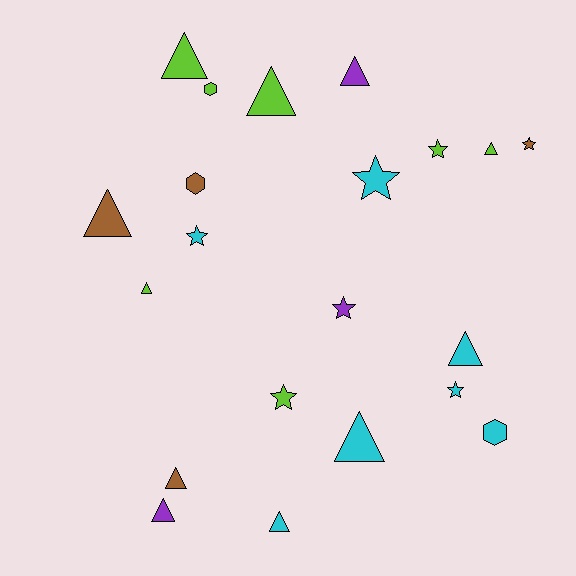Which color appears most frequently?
Lime, with 7 objects.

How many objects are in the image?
There are 21 objects.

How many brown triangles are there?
There are 2 brown triangles.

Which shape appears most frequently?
Triangle, with 11 objects.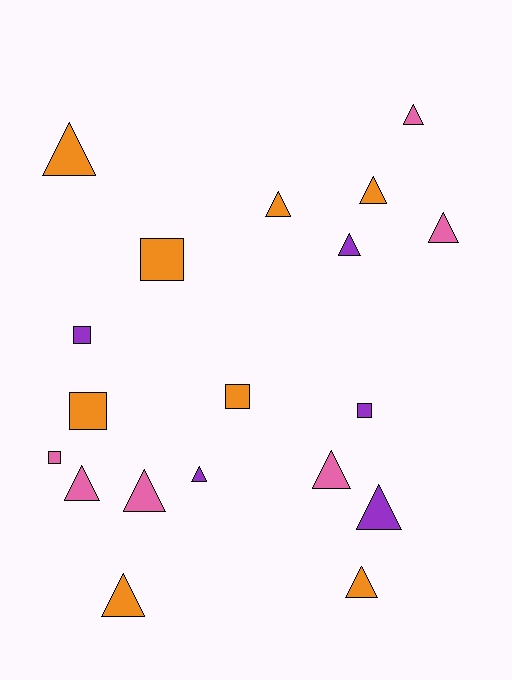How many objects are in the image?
There are 19 objects.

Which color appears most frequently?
Orange, with 8 objects.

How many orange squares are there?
There are 3 orange squares.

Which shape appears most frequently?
Triangle, with 13 objects.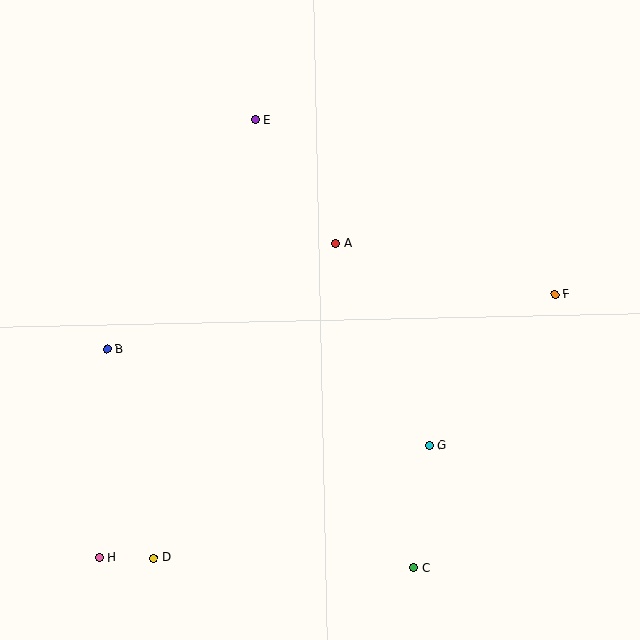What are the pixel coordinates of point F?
Point F is at (555, 294).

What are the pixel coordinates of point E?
Point E is at (255, 120).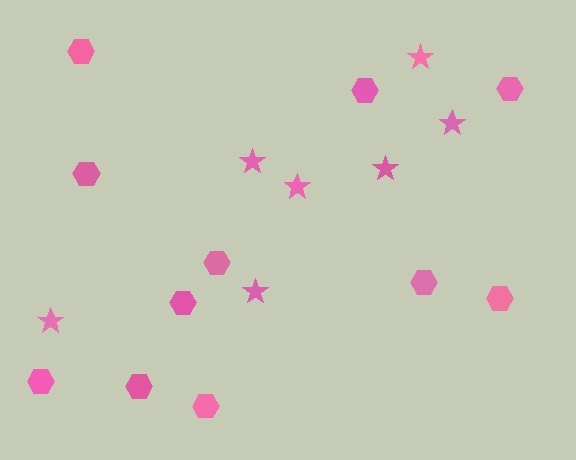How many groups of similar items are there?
There are 2 groups: one group of hexagons (11) and one group of stars (7).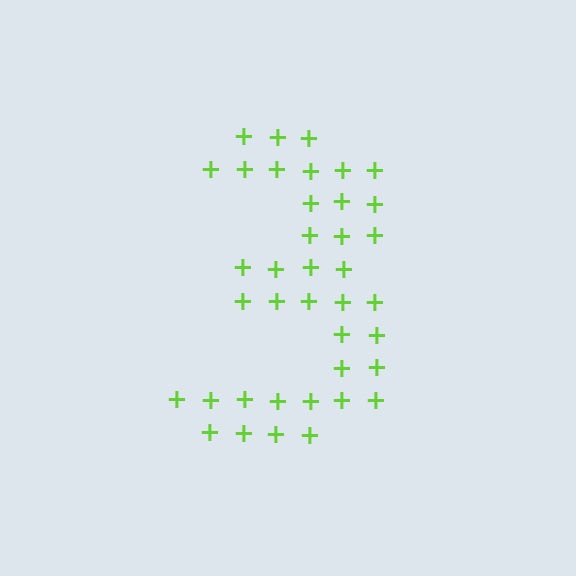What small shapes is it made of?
It is made of small plus signs.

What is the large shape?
The large shape is the digit 3.